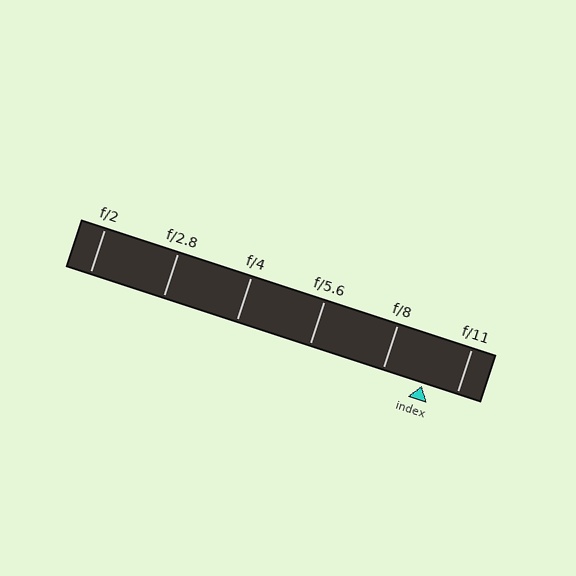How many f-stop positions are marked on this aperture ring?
There are 6 f-stop positions marked.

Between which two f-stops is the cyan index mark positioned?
The index mark is between f/8 and f/11.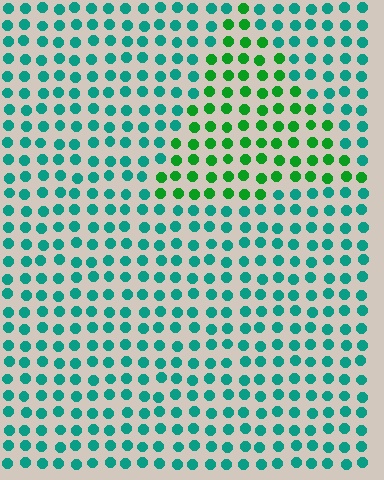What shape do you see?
I see a triangle.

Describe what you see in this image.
The image is filled with small teal elements in a uniform arrangement. A triangle-shaped region is visible where the elements are tinted to a slightly different hue, forming a subtle color boundary.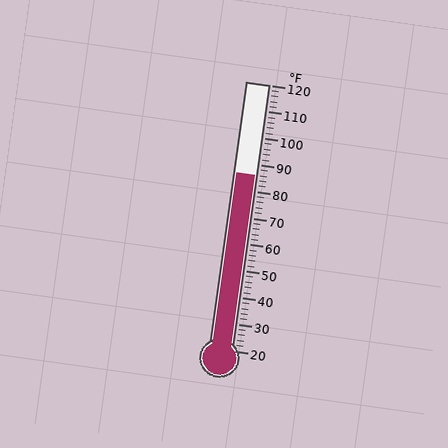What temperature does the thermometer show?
The thermometer shows approximately 86°F.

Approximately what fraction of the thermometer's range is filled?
The thermometer is filled to approximately 65% of its range.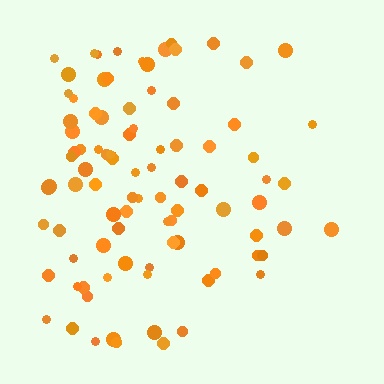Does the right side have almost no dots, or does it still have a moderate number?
Still a moderate number, just noticeably fewer than the left.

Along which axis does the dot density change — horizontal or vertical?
Horizontal.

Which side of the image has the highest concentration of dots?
The left.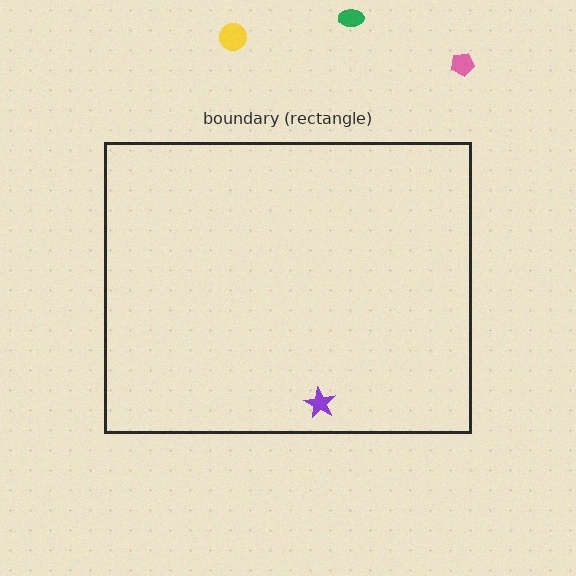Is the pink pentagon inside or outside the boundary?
Outside.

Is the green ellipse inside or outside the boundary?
Outside.